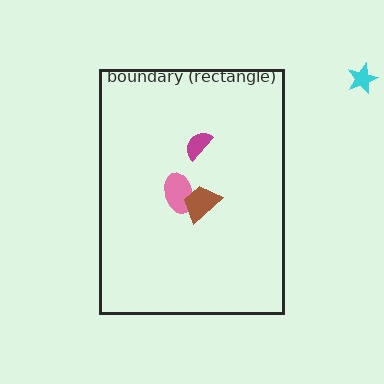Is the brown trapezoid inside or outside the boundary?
Inside.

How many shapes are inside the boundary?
3 inside, 1 outside.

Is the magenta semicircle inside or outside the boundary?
Inside.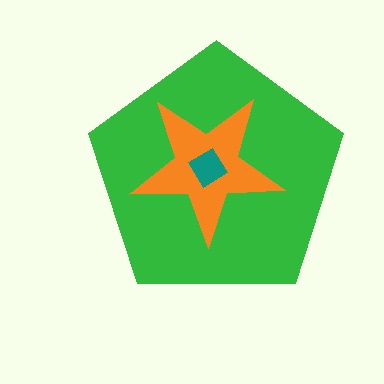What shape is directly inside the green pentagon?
The orange star.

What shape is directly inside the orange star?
The teal diamond.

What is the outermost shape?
The green pentagon.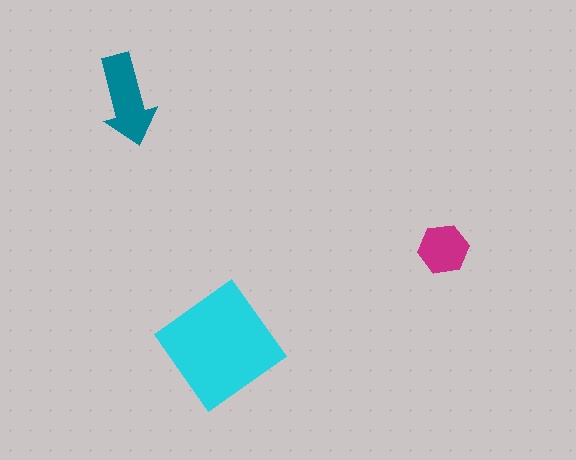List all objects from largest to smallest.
The cyan diamond, the teal arrow, the magenta hexagon.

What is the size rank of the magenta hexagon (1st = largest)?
3rd.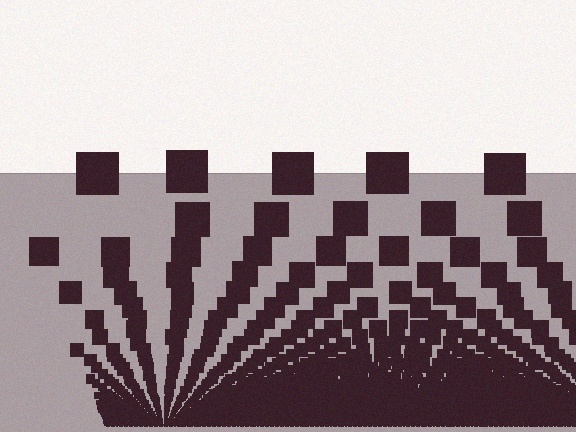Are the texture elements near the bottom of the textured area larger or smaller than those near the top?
Smaller. The gradient is inverted — elements near the bottom are smaller and denser.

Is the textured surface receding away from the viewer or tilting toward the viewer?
The surface appears to tilt toward the viewer. Texture elements get larger and sparser toward the top.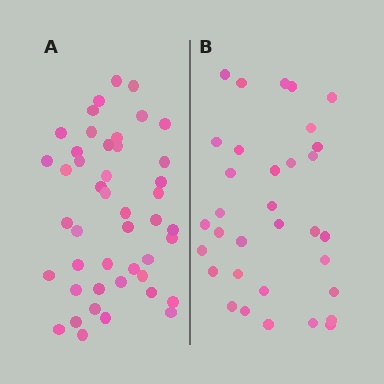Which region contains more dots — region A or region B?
Region A (the left region) has more dots.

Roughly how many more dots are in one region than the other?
Region A has roughly 12 or so more dots than region B.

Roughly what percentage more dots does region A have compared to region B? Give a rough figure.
About 35% more.